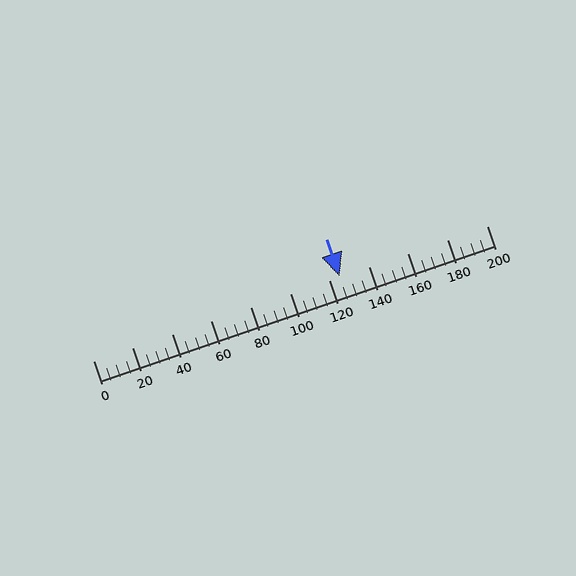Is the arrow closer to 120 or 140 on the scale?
The arrow is closer to 120.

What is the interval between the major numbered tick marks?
The major tick marks are spaced 20 units apart.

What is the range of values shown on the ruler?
The ruler shows values from 0 to 200.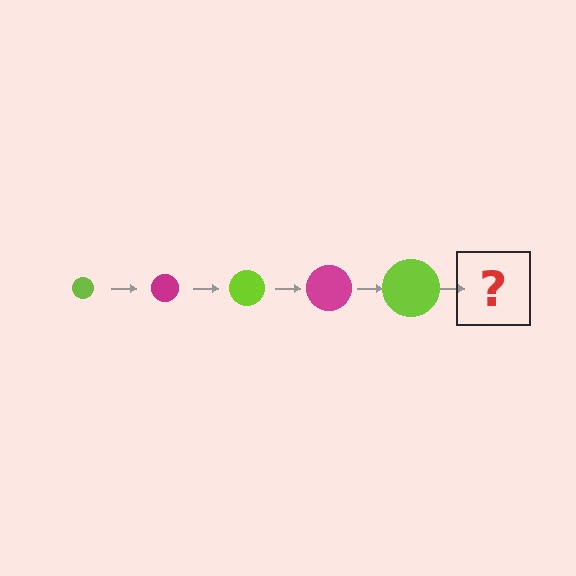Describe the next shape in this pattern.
It should be a magenta circle, larger than the previous one.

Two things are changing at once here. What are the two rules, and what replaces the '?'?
The two rules are that the circle grows larger each step and the color cycles through lime and magenta. The '?' should be a magenta circle, larger than the previous one.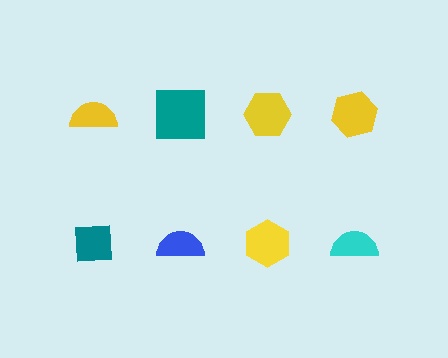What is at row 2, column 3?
A yellow hexagon.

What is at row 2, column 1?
A teal square.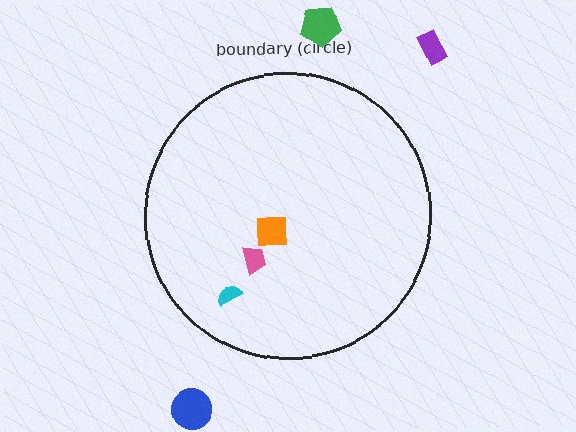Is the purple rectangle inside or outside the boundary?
Outside.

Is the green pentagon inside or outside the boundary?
Outside.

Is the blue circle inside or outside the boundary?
Outside.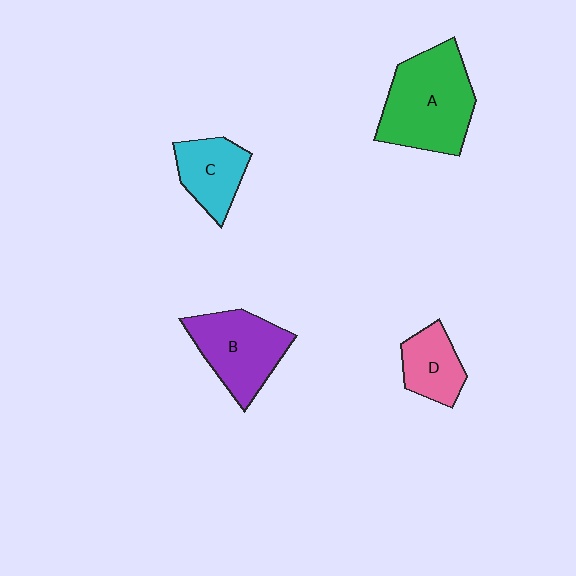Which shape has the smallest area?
Shape D (pink).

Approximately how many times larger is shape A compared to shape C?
Approximately 1.9 times.